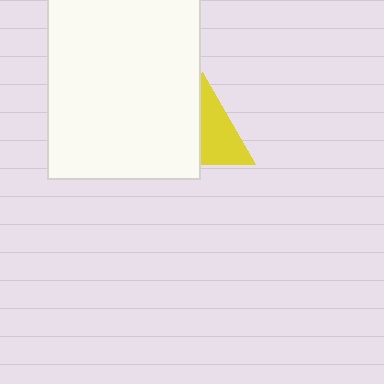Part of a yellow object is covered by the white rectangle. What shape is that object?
It is a triangle.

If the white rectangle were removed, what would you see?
You would see the complete yellow triangle.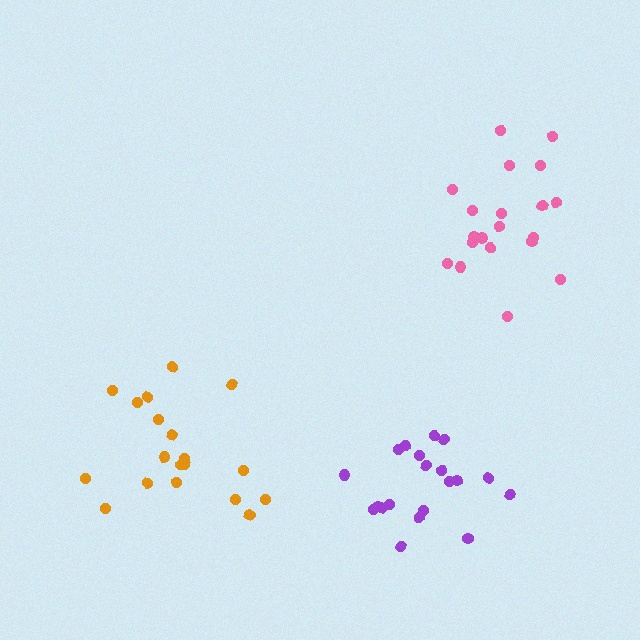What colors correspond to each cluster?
The clusters are colored: purple, orange, pink.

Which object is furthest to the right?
The pink cluster is rightmost.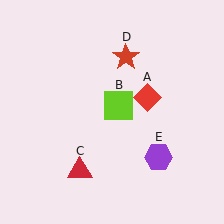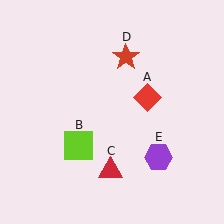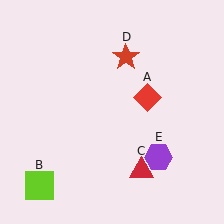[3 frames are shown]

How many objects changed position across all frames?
2 objects changed position: lime square (object B), red triangle (object C).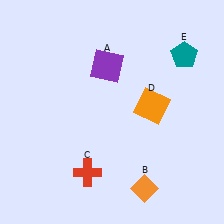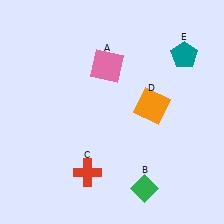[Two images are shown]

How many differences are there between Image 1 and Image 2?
There are 2 differences between the two images.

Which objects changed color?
A changed from purple to pink. B changed from orange to green.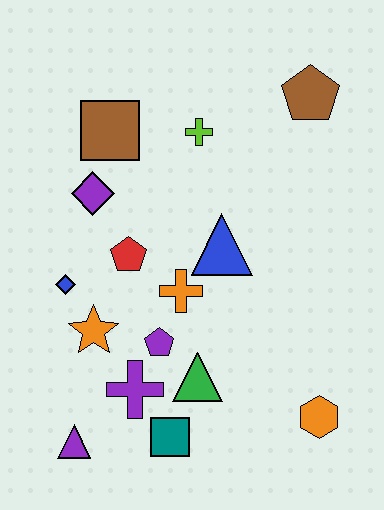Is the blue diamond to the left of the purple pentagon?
Yes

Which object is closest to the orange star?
The blue diamond is closest to the orange star.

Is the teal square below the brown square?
Yes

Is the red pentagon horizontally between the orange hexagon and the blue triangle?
No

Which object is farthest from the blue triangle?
The purple triangle is farthest from the blue triangle.